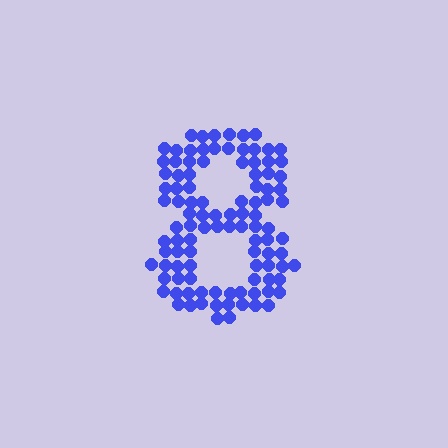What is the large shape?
The large shape is the digit 8.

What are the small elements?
The small elements are circles.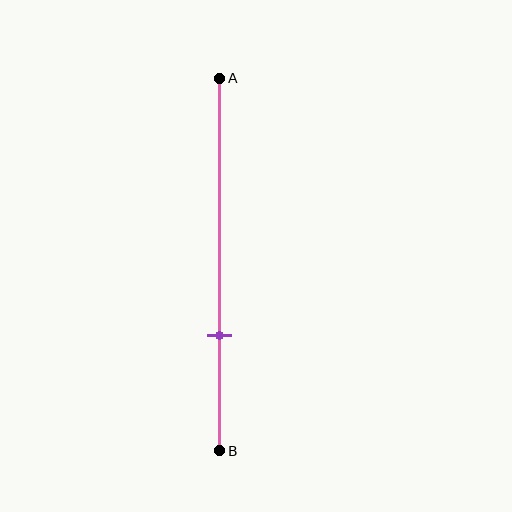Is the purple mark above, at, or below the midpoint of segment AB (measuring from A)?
The purple mark is below the midpoint of segment AB.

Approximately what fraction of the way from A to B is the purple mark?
The purple mark is approximately 70% of the way from A to B.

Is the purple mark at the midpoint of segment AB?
No, the mark is at about 70% from A, not at the 50% midpoint.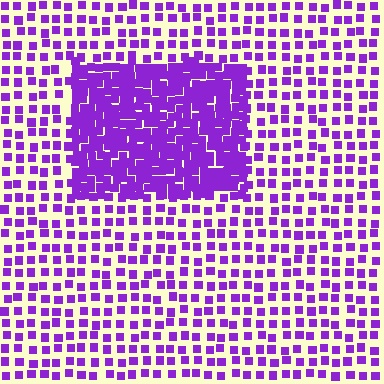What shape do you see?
I see a rectangle.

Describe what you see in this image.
The image contains small purple elements arranged at two different densities. A rectangle-shaped region is visible where the elements are more densely packed than the surrounding area.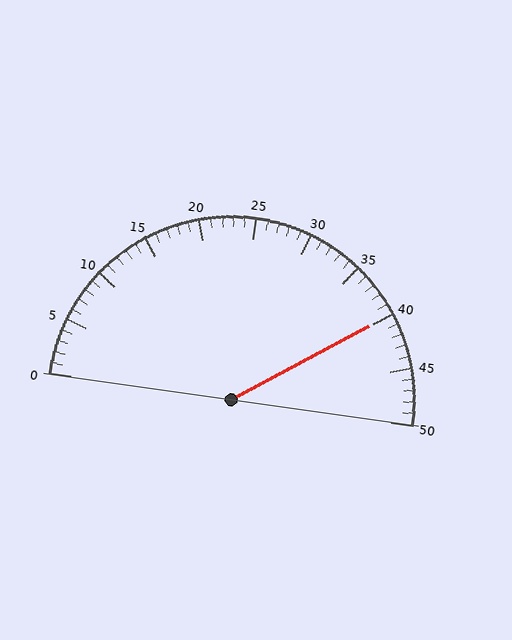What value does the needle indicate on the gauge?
The needle indicates approximately 40.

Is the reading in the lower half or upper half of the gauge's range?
The reading is in the upper half of the range (0 to 50).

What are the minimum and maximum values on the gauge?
The gauge ranges from 0 to 50.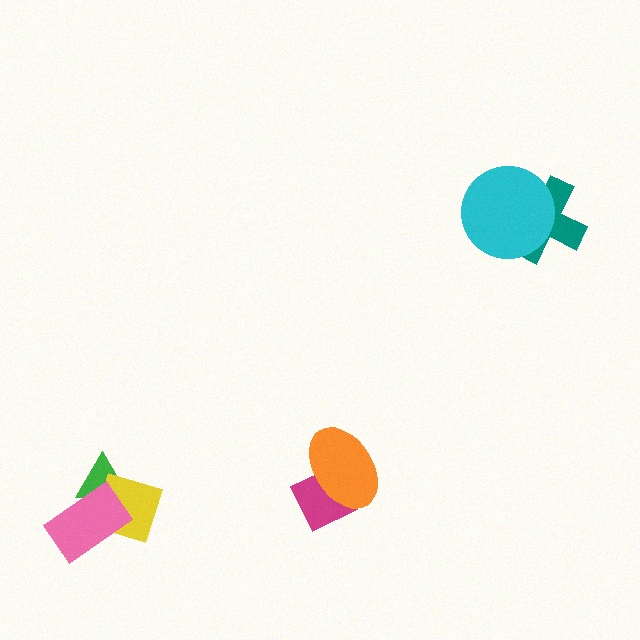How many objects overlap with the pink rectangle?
2 objects overlap with the pink rectangle.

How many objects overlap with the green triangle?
2 objects overlap with the green triangle.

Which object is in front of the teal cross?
The cyan circle is in front of the teal cross.